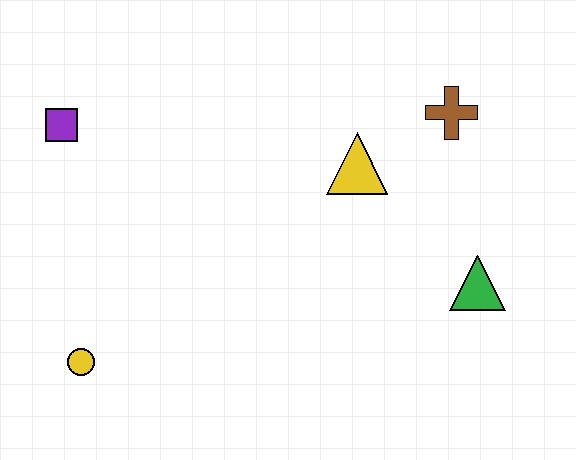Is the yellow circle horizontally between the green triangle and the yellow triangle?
No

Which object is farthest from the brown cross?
The yellow circle is farthest from the brown cross.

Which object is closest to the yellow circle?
The purple square is closest to the yellow circle.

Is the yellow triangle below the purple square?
Yes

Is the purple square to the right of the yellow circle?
No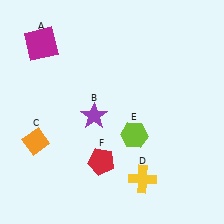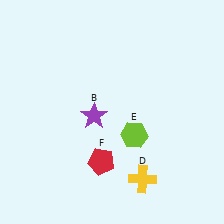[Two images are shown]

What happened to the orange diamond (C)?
The orange diamond (C) was removed in Image 2. It was in the bottom-left area of Image 1.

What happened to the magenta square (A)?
The magenta square (A) was removed in Image 2. It was in the top-left area of Image 1.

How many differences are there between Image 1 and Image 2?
There are 2 differences between the two images.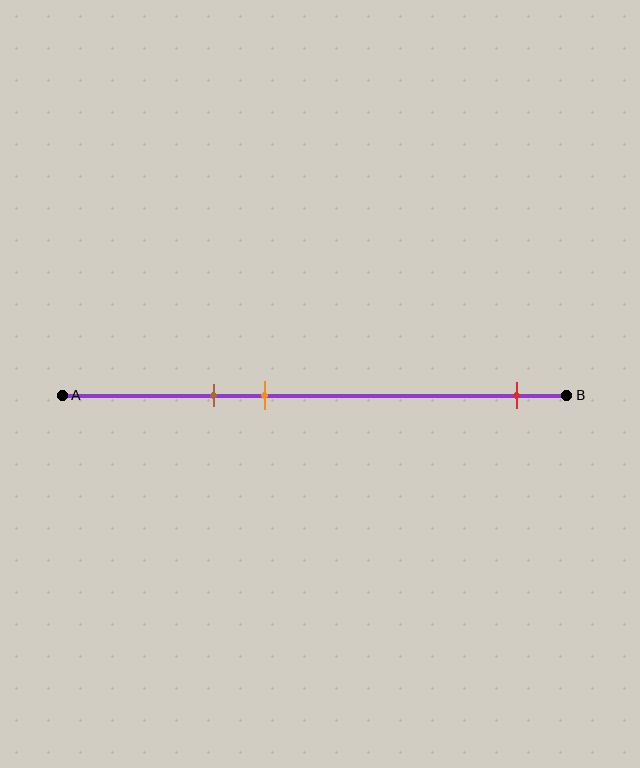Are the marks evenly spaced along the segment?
No, the marks are not evenly spaced.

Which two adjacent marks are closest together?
The brown and orange marks are the closest adjacent pair.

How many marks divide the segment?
There are 3 marks dividing the segment.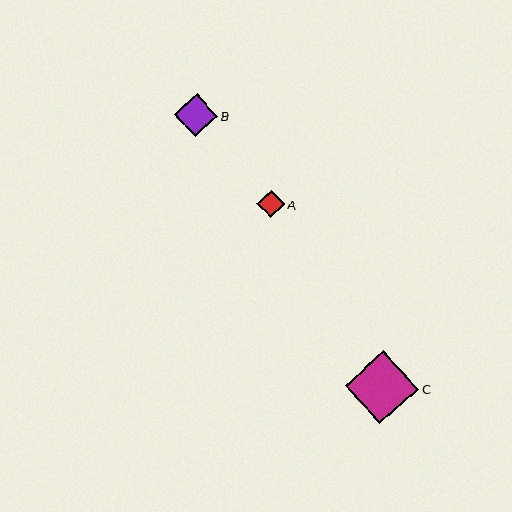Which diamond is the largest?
Diamond C is the largest with a size of approximately 73 pixels.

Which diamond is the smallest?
Diamond A is the smallest with a size of approximately 28 pixels.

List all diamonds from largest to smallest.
From largest to smallest: C, B, A.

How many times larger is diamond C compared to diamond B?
Diamond C is approximately 1.7 times the size of diamond B.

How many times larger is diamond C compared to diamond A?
Diamond C is approximately 2.7 times the size of diamond A.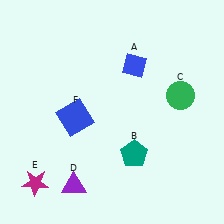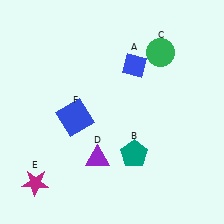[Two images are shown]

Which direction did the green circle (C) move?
The green circle (C) moved up.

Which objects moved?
The objects that moved are: the green circle (C), the purple triangle (D).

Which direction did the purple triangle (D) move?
The purple triangle (D) moved up.